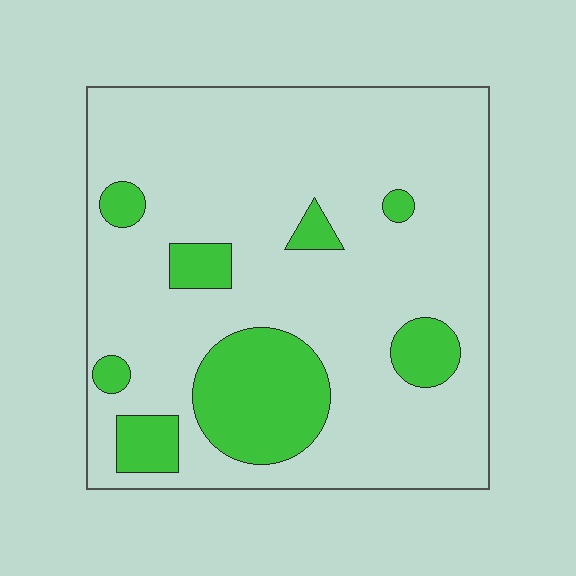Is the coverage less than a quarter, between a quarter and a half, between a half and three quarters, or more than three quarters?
Less than a quarter.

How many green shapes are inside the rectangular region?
8.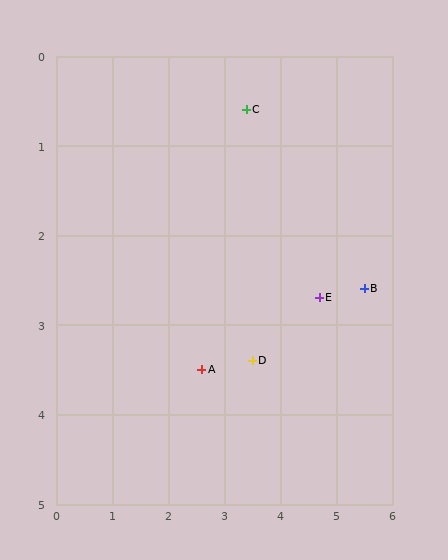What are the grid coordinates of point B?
Point B is at approximately (5.5, 2.6).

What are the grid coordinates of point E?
Point E is at approximately (4.7, 2.7).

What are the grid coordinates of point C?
Point C is at approximately (3.4, 0.6).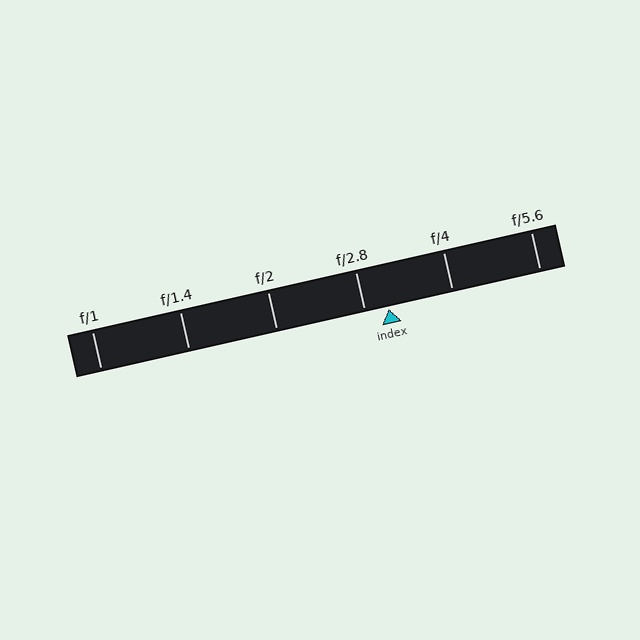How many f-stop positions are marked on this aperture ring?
There are 6 f-stop positions marked.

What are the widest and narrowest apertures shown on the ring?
The widest aperture shown is f/1 and the narrowest is f/5.6.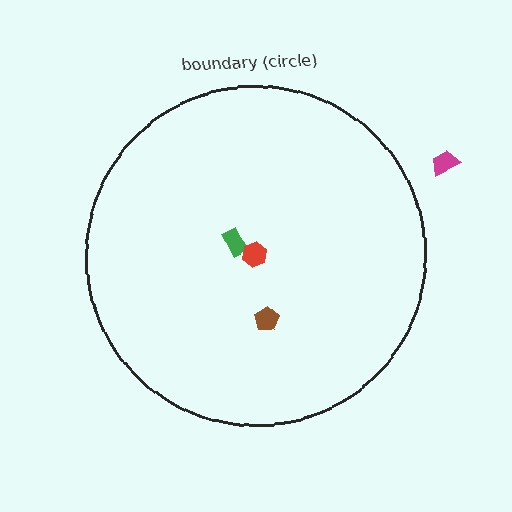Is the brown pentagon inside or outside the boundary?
Inside.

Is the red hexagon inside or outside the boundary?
Inside.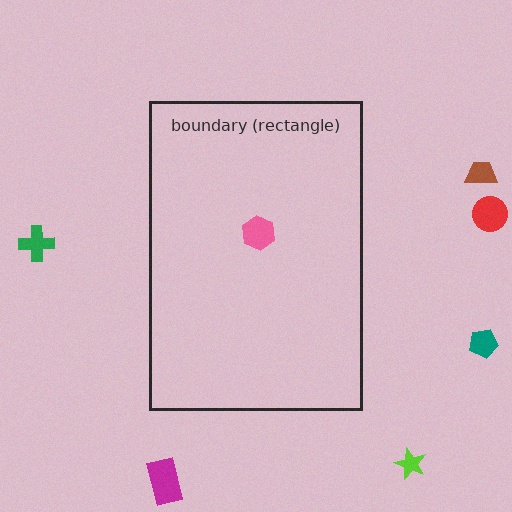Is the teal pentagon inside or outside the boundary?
Outside.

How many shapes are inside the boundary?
1 inside, 6 outside.